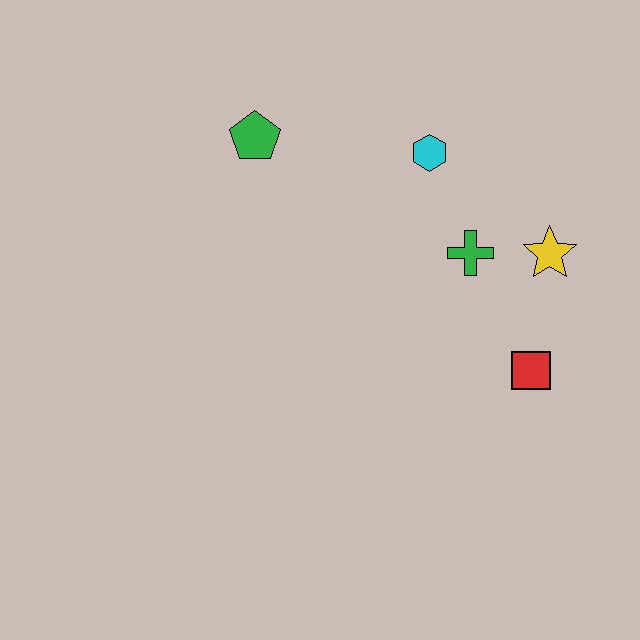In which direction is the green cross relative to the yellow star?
The green cross is to the left of the yellow star.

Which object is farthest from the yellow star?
The green pentagon is farthest from the yellow star.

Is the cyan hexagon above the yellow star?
Yes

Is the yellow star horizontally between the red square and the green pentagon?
No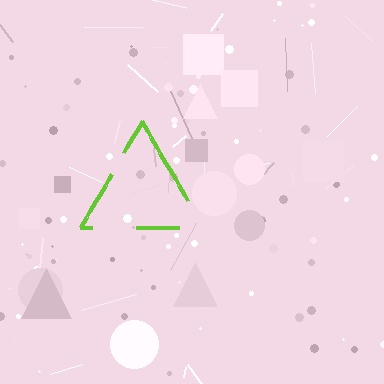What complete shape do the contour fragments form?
The contour fragments form a triangle.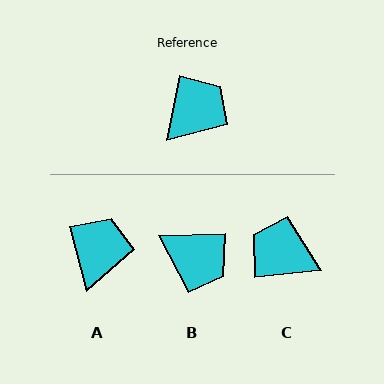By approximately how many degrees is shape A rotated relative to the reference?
Approximately 26 degrees counter-clockwise.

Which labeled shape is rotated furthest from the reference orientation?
C, about 107 degrees away.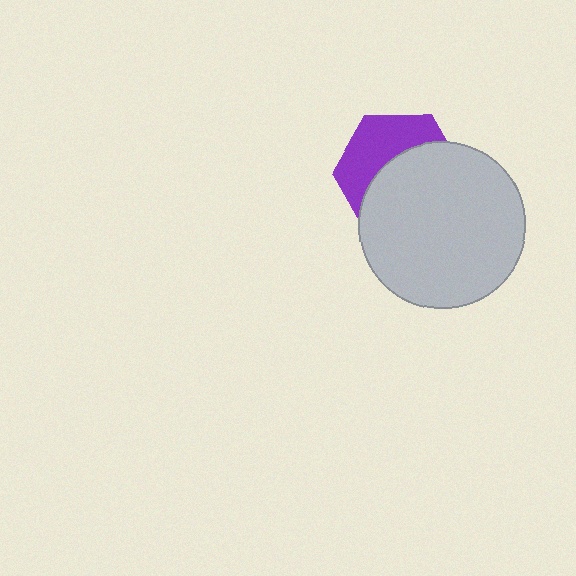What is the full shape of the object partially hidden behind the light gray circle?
The partially hidden object is a purple hexagon.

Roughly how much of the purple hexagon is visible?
A small part of it is visible (roughly 42%).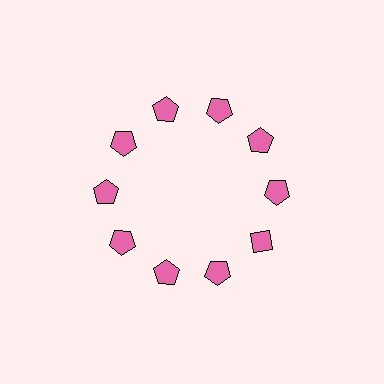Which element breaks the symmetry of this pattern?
The pink diamond at roughly the 4 o'clock position breaks the symmetry. All other shapes are pink pentagons.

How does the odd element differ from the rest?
It has a different shape: diamond instead of pentagon.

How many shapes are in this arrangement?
There are 10 shapes arranged in a ring pattern.